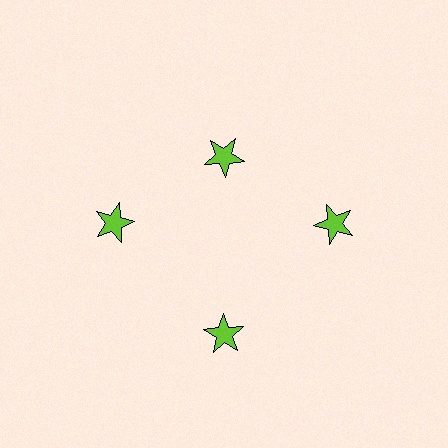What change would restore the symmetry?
The symmetry would be restored by moving it outward, back onto the ring so that all 4 stars sit at equal angles and equal distance from the center.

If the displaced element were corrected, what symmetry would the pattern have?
It would have 4-fold rotational symmetry — the pattern would map onto itself every 90 degrees.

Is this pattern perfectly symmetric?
No. The 4 lime stars are arranged in a ring, but one element near the 12 o'clock position is pulled inward toward the center, breaking the 4-fold rotational symmetry.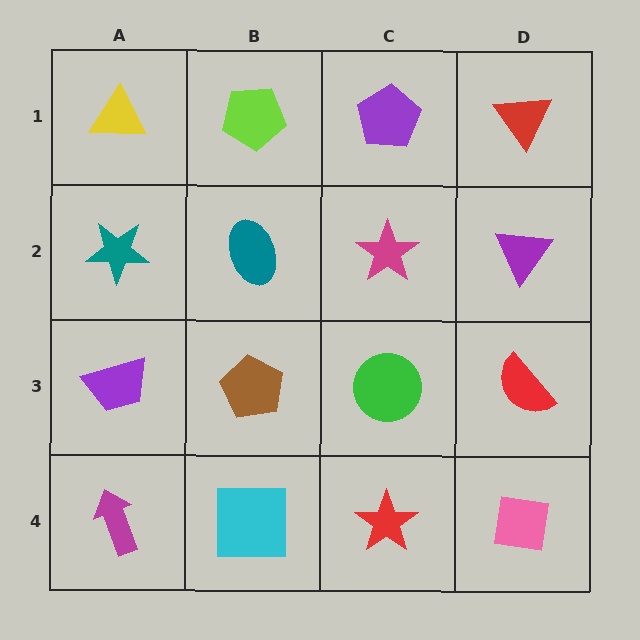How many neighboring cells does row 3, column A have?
3.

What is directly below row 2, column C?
A green circle.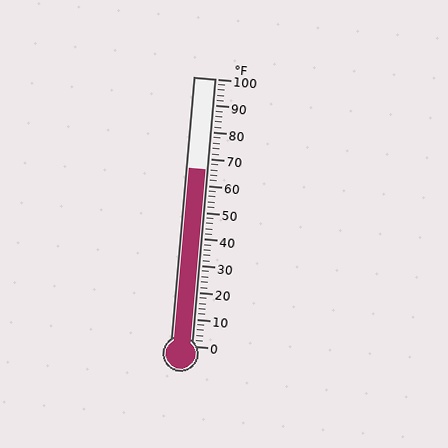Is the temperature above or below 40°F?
The temperature is above 40°F.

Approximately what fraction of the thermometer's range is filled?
The thermometer is filled to approximately 65% of its range.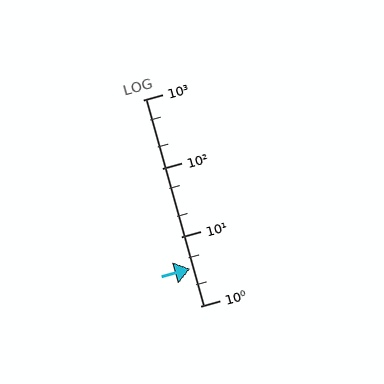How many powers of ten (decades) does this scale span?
The scale spans 3 decades, from 1 to 1000.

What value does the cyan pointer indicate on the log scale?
The pointer indicates approximately 3.5.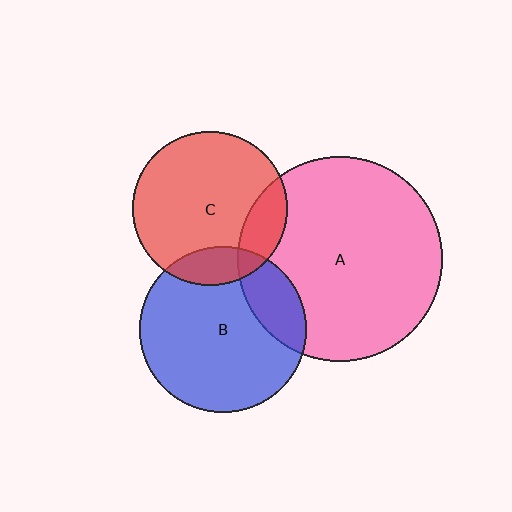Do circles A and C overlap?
Yes.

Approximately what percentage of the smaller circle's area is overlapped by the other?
Approximately 15%.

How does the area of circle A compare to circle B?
Approximately 1.5 times.